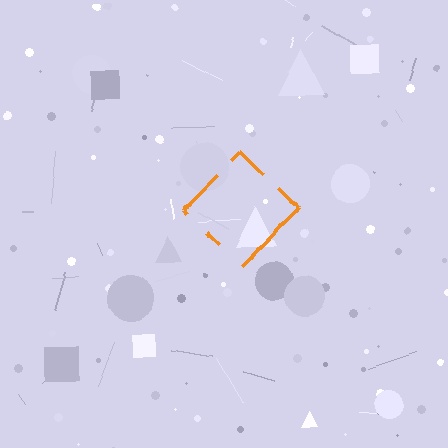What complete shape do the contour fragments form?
The contour fragments form a diamond.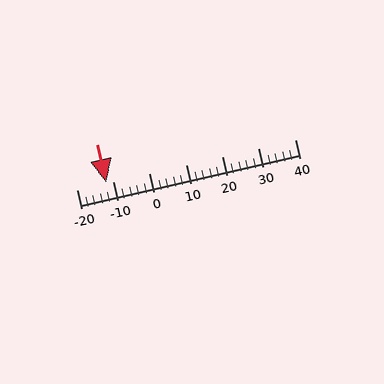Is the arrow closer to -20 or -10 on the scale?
The arrow is closer to -10.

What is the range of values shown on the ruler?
The ruler shows values from -20 to 40.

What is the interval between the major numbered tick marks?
The major tick marks are spaced 10 units apart.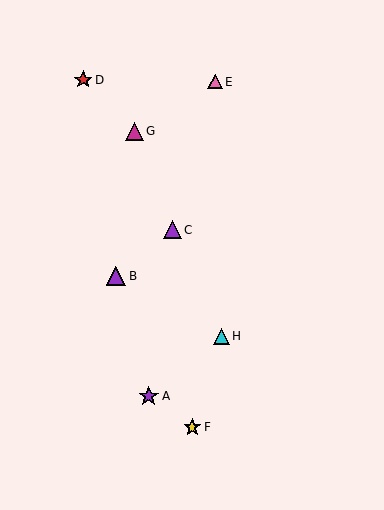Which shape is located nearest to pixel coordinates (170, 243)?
The purple triangle (labeled C) at (172, 230) is nearest to that location.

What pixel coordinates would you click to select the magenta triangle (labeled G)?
Click at (135, 131) to select the magenta triangle G.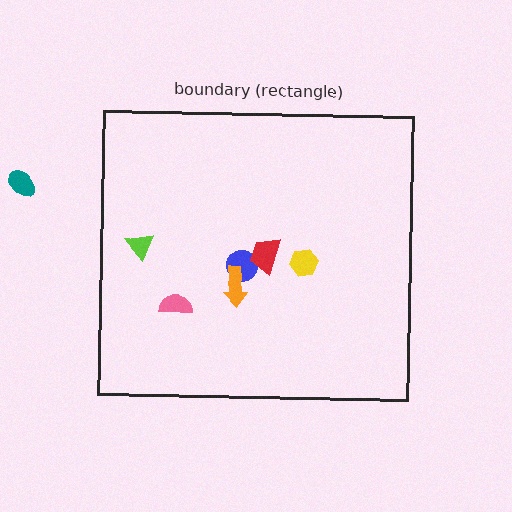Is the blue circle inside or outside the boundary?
Inside.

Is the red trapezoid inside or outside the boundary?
Inside.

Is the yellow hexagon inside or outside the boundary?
Inside.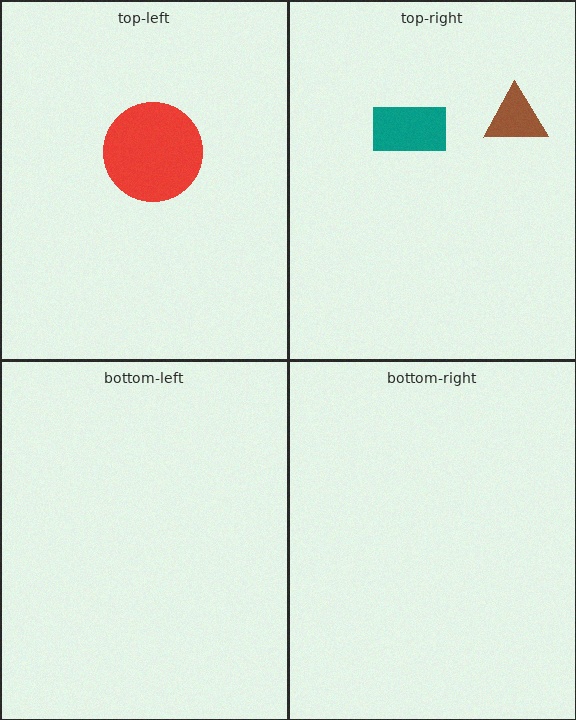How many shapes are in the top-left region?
1.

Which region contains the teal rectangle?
The top-right region.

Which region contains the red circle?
The top-left region.